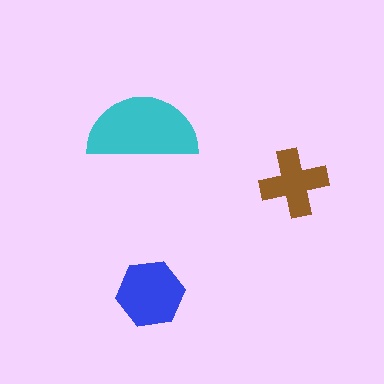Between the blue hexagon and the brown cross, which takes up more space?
The blue hexagon.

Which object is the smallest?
The brown cross.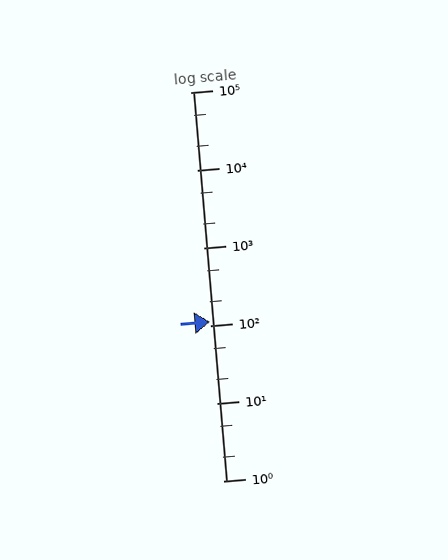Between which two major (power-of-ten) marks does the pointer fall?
The pointer is between 100 and 1000.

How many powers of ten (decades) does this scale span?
The scale spans 5 decades, from 1 to 100000.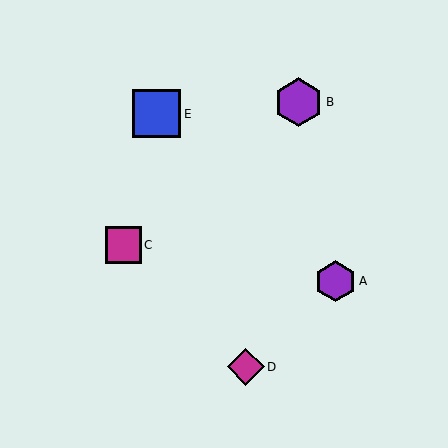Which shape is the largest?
The purple hexagon (labeled B) is the largest.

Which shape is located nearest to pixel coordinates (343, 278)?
The purple hexagon (labeled A) at (335, 281) is nearest to that location.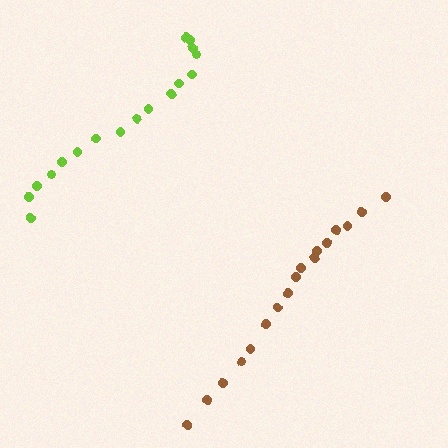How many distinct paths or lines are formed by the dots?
There are 2 distinct paths.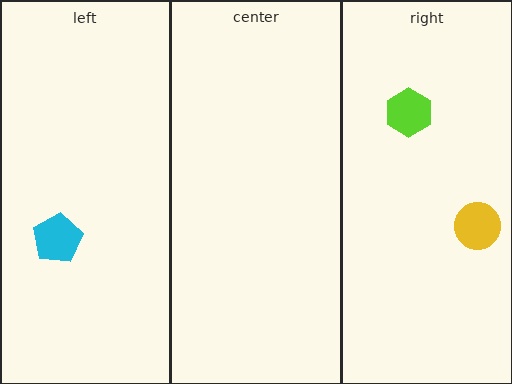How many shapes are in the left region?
1.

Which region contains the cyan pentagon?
The left region.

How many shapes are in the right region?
2.